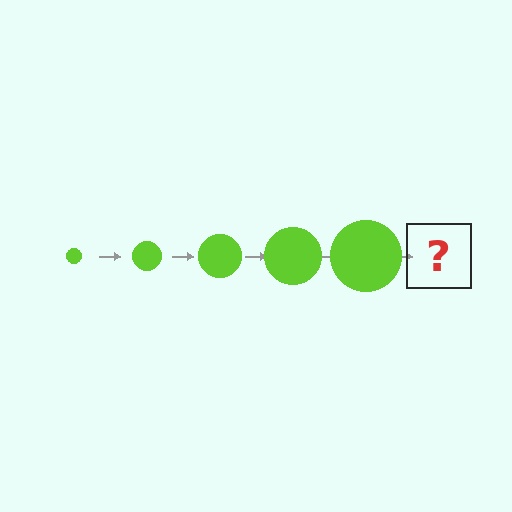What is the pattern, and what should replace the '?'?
The pattern is that the circle gets progressively larger each step. The '?' should be a lime circle, larger than the previous one.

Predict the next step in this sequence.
The next step is a lime circle, larger than the previous one.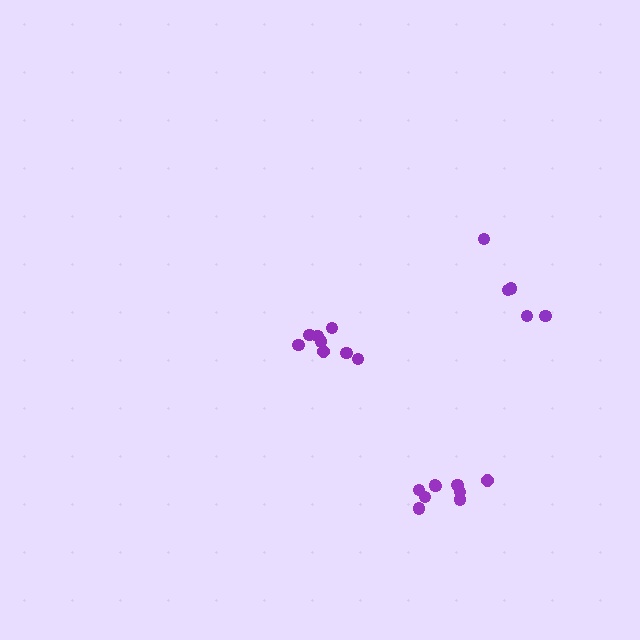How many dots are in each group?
Group 1: 9 dots, Group 2: 5 dots, Group 3: 8 dots (22 total).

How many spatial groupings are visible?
There are 3 spatial groupings.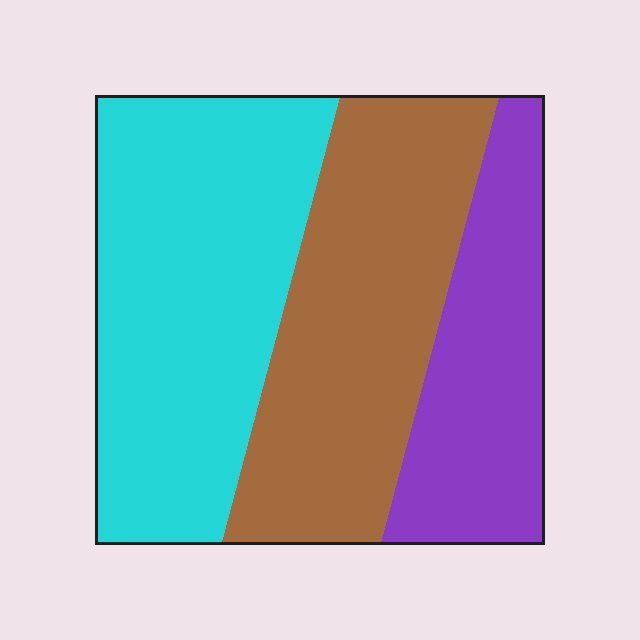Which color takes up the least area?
Purple, at roughly 25%.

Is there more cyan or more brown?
Cyan.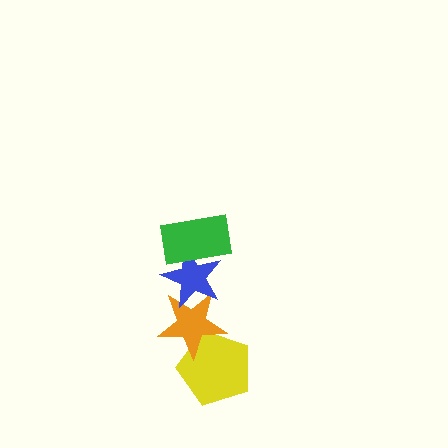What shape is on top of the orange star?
The blue star is on top of the orange star.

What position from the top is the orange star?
The orange star is 3rd from the top.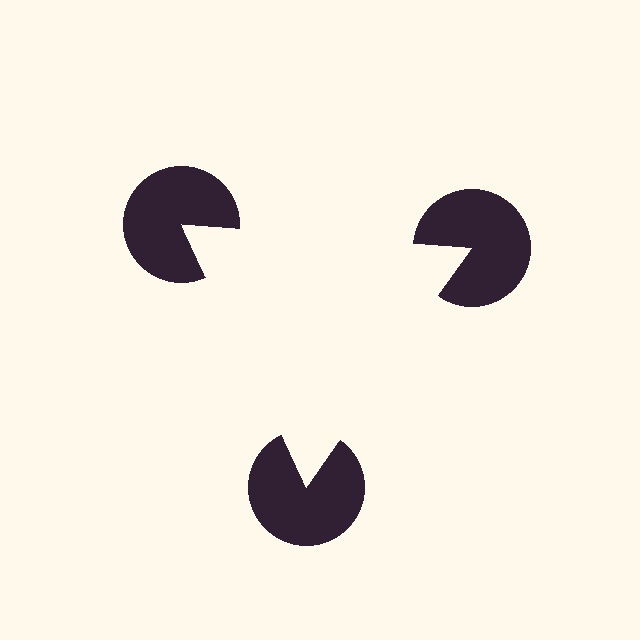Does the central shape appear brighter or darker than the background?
It typically appears slightly brighter than the background, even though no actual brightness change is drawn.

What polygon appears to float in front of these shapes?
An illusory triangle — its edges are inferred from the aligned wedge cuts in the pac-man discs, not physically drawn.